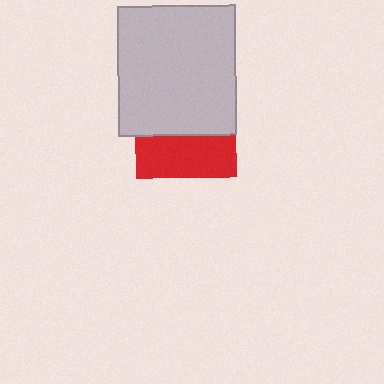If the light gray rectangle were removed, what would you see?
You would see the complete red square.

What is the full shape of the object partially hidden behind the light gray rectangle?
The partially hidden object is a red square.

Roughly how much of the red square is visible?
A small part of it is visible (roughly 42%).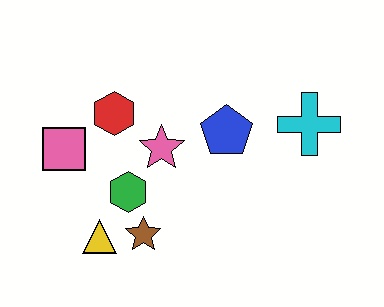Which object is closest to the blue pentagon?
The pink star is closest to the blue pentagon.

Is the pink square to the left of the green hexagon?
Yes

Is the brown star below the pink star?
Yes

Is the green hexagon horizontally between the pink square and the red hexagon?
No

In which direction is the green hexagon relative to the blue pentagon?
The green hexagon is to the left of the blue pentagon.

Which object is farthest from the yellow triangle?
The cyan cross is farthest from the yellow triangle.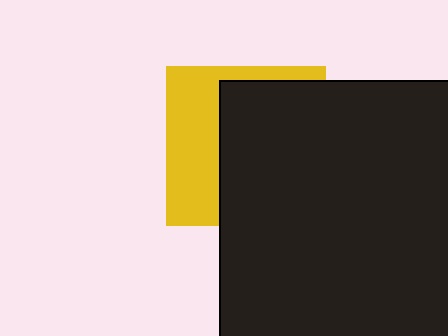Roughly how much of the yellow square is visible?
A small part of it is visible (roughly 40%).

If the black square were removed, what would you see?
You would see the complete yellow square.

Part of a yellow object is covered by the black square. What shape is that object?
It is a square.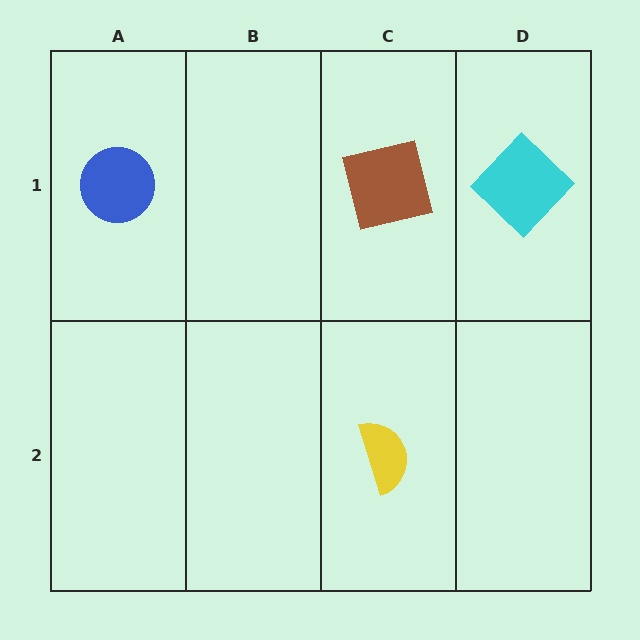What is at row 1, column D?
A cyan diamond.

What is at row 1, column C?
A brown square.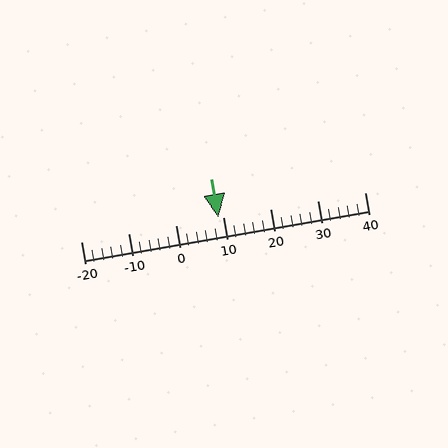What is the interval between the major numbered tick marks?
The major tick marks are spaced 10 units apart.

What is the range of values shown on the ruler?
The ruler shows values from -20 to 40.